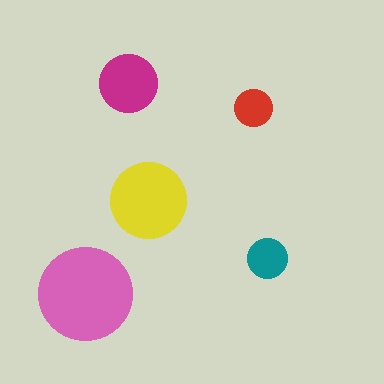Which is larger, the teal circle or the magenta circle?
The magenta one.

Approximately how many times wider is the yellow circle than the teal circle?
About 2 times wider.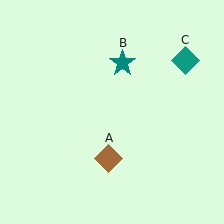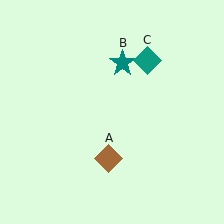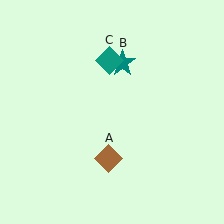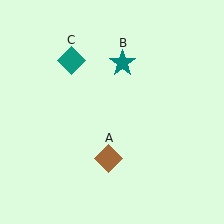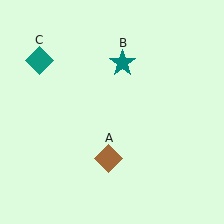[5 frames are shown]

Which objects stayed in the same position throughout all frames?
Brown diamond (object A) and teal star (object B) remained stationary.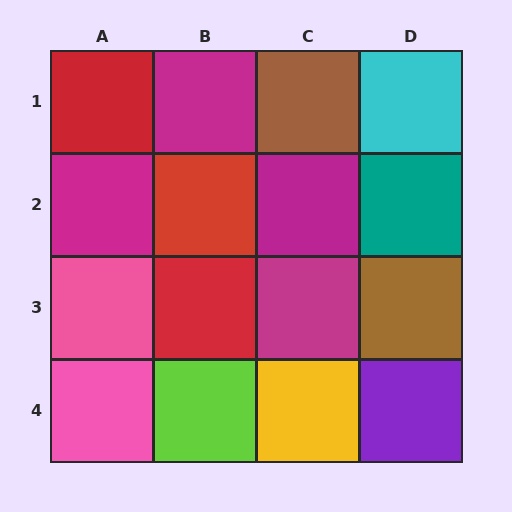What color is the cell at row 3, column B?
Red.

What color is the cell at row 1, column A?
Red.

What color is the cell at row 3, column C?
Magenta.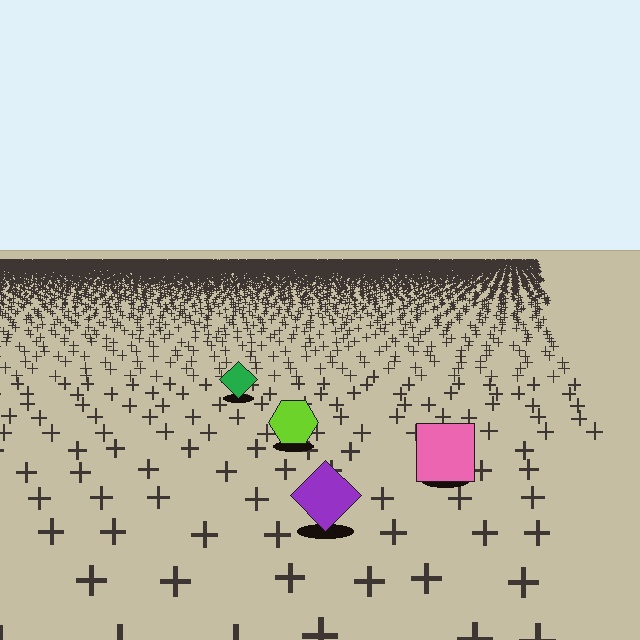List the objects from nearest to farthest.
From nearest to farthest: the purple diamond, the pink square, the lime hexagon, the green diamond.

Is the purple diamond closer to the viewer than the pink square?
Yes. The purple diamond is closer — you can tell from the texture gradient: the ground texture is coarser near it.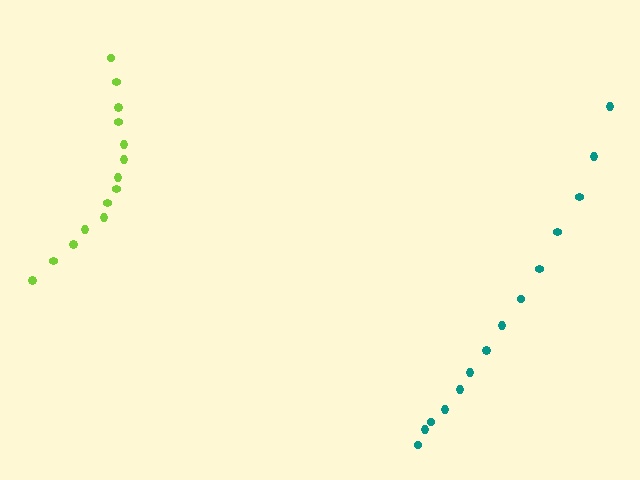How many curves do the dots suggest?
There are 2 distinct paths.